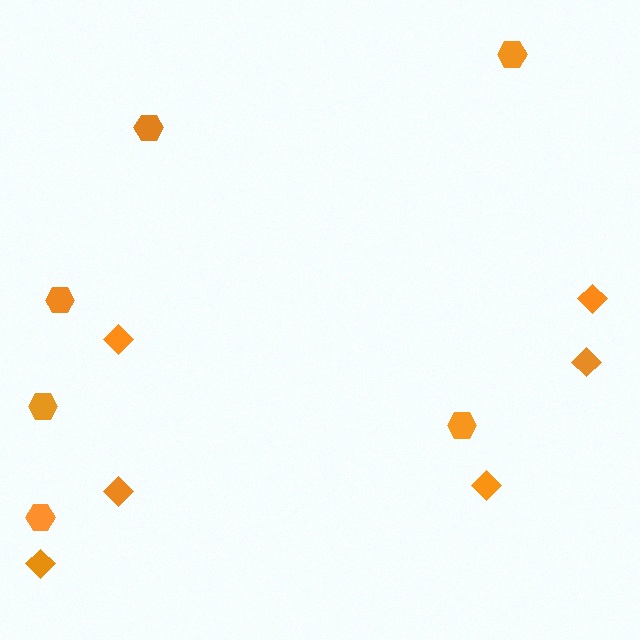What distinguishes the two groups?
There are 2 groups: one group of hexagons (6) and one group of diamonds (6).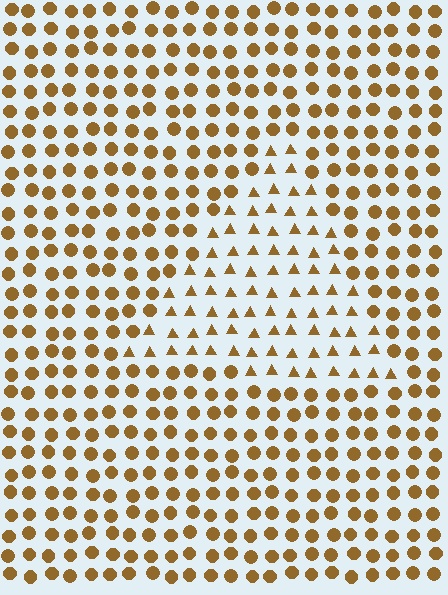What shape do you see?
I see a triangle.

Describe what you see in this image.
The image is filled with small brown elements arranged in a uniform grid. A triangle-shaped region contains triangles, while the surrounding area contains circles. The boundary is defined purely by the change in element shape.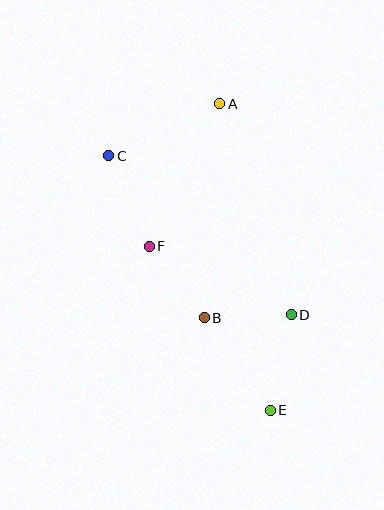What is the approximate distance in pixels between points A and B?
The distance between A and B is approximately 214 pixels.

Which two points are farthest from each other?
Points A and E are farthest from each other.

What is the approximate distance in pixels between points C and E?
The distance between C and E is approximately 302 pixels.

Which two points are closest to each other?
Points B and D are closest to each other.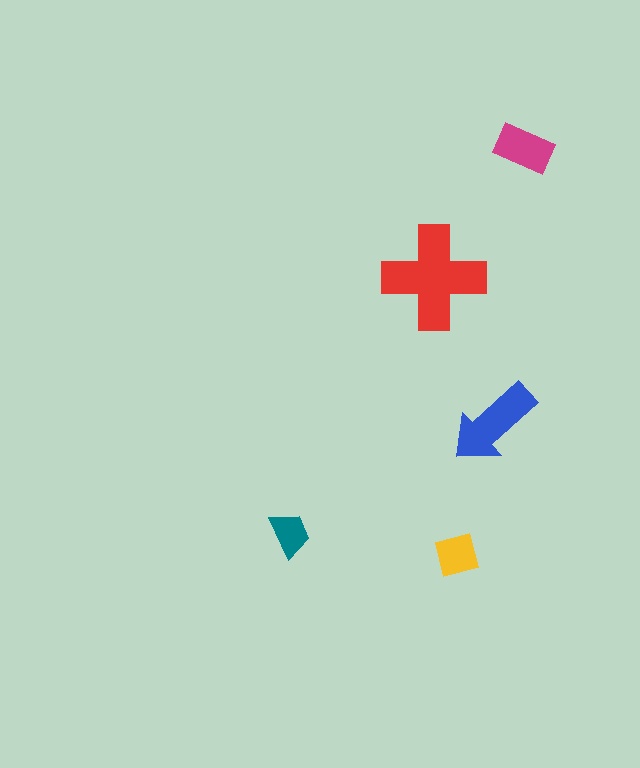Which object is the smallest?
The teal trapezoid.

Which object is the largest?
The red cross.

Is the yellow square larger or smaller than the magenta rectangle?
Smaller.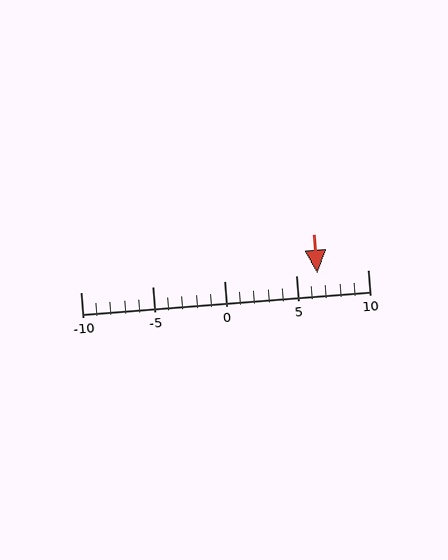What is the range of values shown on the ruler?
The ruler shows values from -10 to 10.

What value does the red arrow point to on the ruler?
The red arrow points to approximately 6.